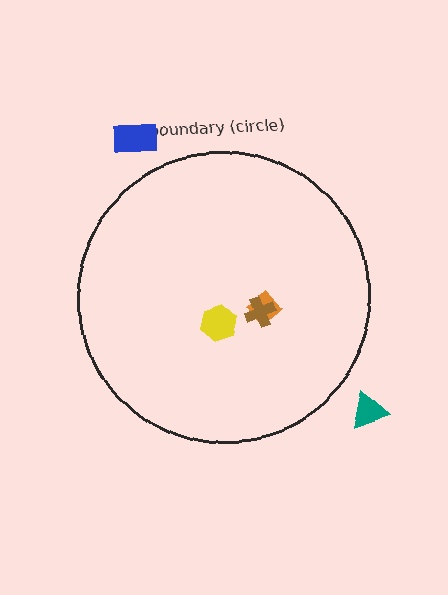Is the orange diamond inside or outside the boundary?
Inside.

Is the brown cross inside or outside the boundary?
Inside.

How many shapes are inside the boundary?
3 inside, 2 outside.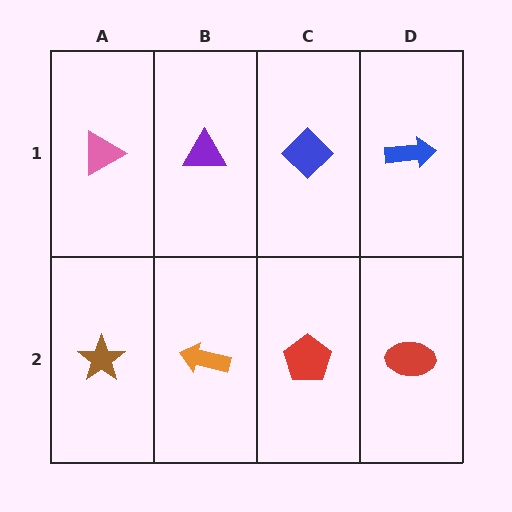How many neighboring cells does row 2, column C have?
3.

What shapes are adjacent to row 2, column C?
A blue diamond (row 1, column C), an orange arrow (row 2, column B), a red ellipse (row 2, column D).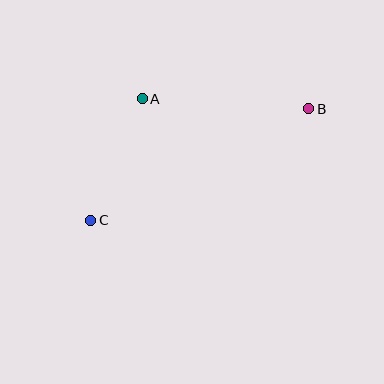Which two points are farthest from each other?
Points B and C are farthest from each other.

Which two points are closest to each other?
Points A and C are closest to each other.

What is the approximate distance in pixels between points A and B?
The distance between A and B is approximately 166 pixels.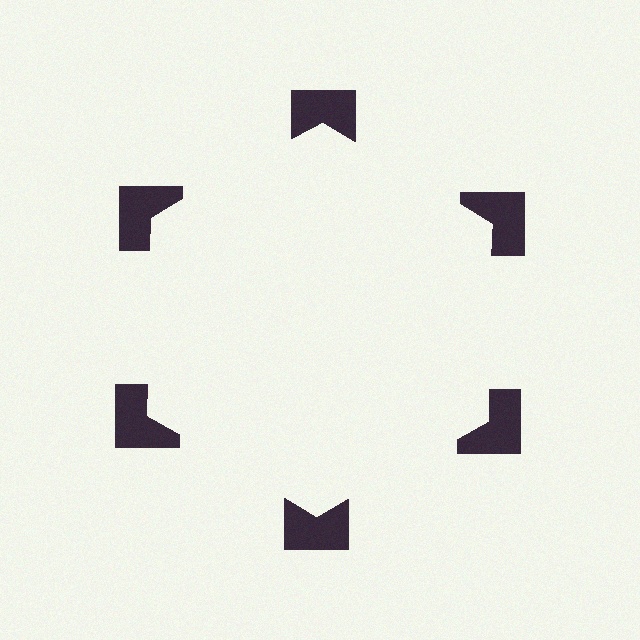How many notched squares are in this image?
There are 6 — one at each vertex of the illusory hexagon.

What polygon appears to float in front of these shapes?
An illusory hexagon — its edges are inferred from the aligned wedge cuts in the notched squares, not physically drawn.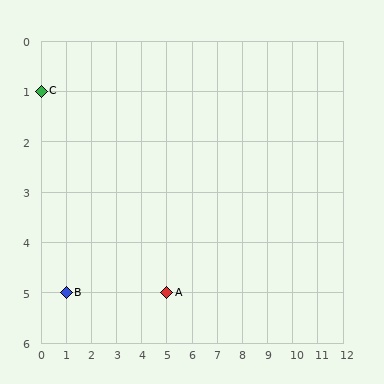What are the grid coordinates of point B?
Point B is at grid coordinates (1, 5).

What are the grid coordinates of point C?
Point C is at grid coordinates (0, 1).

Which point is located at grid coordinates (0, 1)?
Point C is at (0, 1).